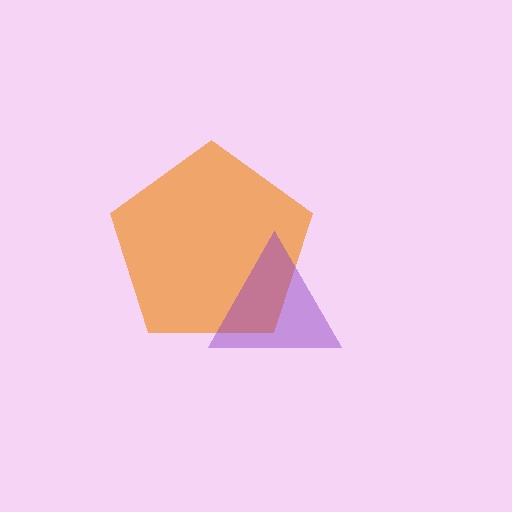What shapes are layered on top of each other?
The layered shapes are: an orange pentagon, a purple triangle.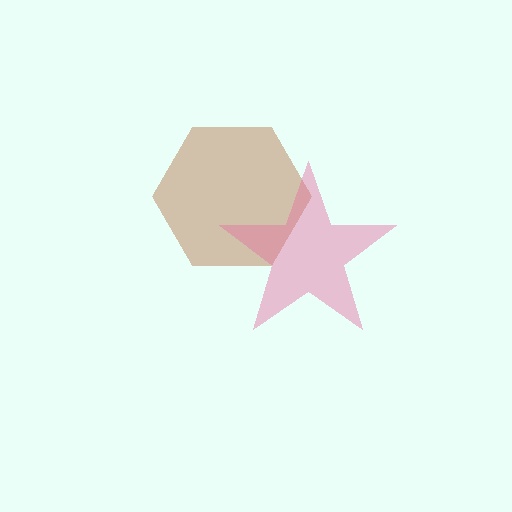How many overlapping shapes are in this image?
There are 2 overlapping shapes in the image.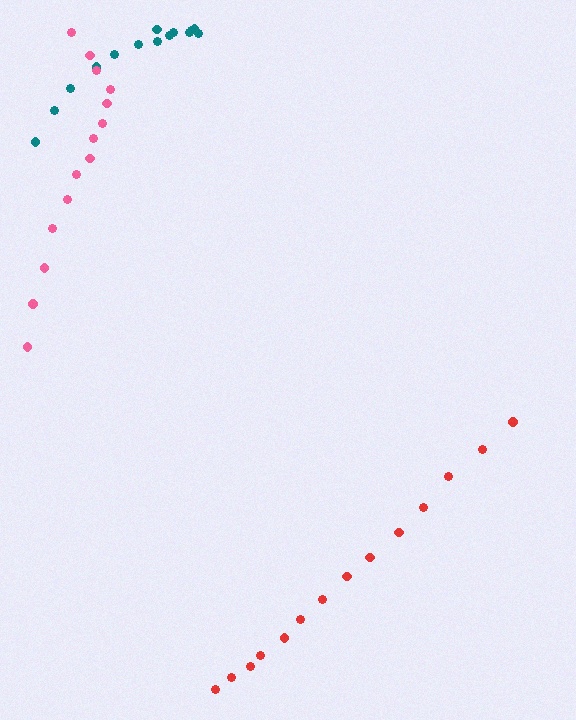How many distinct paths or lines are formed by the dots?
There are 3 distinct paths.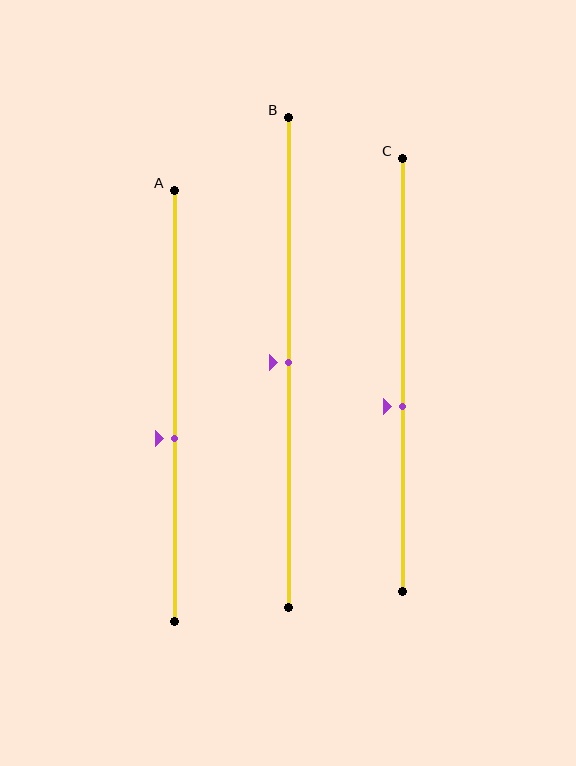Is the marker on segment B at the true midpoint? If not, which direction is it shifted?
Yes, the marker on segment B is at the true midpoint.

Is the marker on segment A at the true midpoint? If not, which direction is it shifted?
No, the marker on segment A is shifted downward by about 7% of the segment length.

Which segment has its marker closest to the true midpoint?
Segment B has its marker closest to the true midpoint.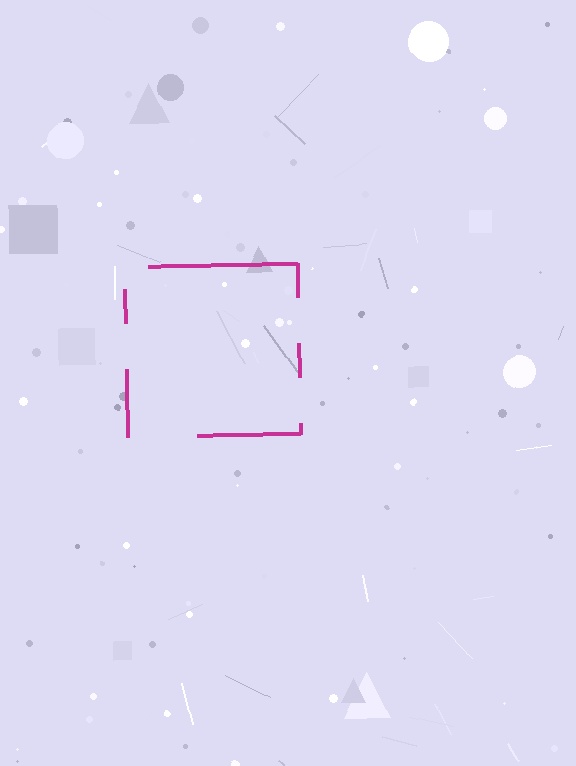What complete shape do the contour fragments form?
The contour fragments form a square.